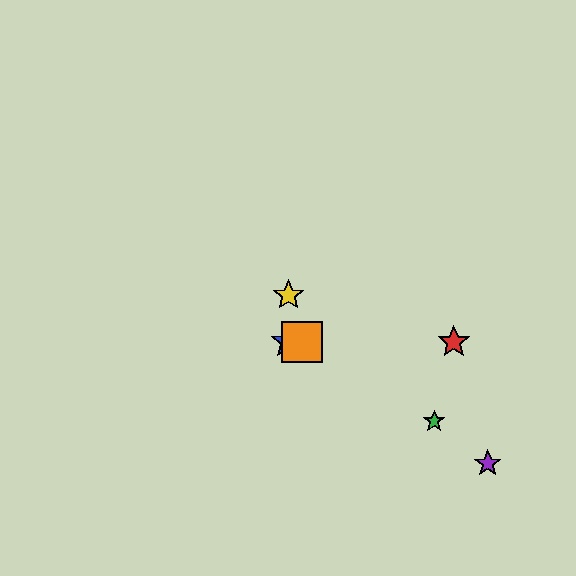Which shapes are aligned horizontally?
The red star, the blue star, the orange square are aligned horizontally.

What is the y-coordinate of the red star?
The red star is at y≈342.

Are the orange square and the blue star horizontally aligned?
Yes, both are at y≈342.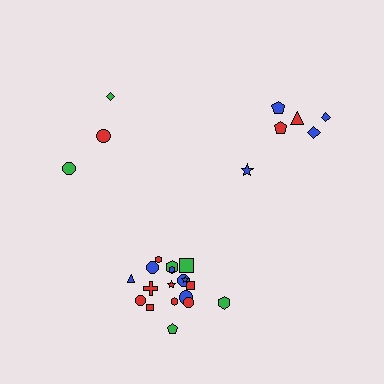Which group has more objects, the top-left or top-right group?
The top-right group.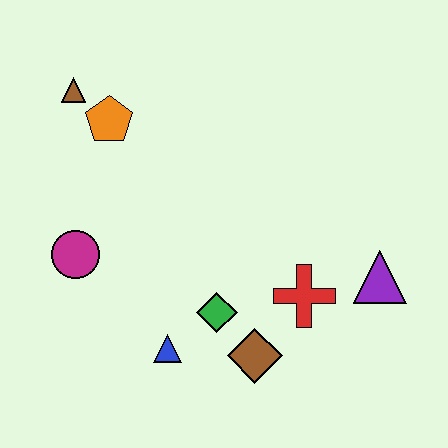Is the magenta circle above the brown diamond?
Yes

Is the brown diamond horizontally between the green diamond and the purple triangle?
Yes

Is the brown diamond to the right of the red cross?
No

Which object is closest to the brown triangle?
The orange pentagon is closest to the brown triangle.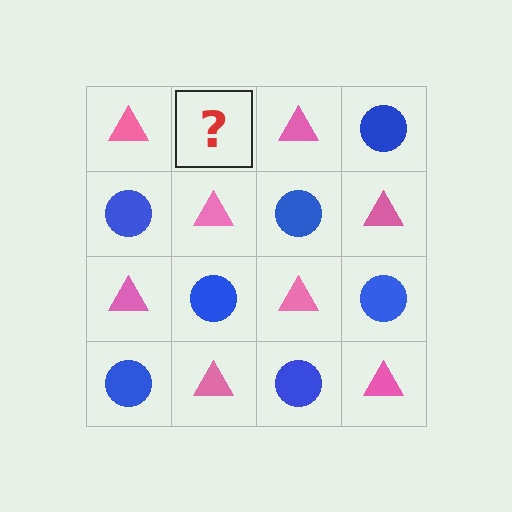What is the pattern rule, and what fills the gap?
The rule is that it alternates pink triangle and blue circle in a checkerboard pattern. The gap should be filled with a blue circle.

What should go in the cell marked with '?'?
The missing cell should contain a blue circle.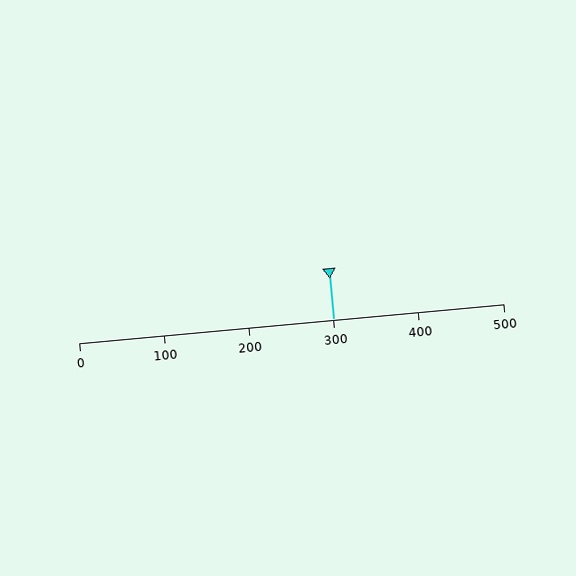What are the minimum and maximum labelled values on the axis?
The axis runs from 0 to 500.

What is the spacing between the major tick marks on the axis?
The major ticks are spaced 100 apart.